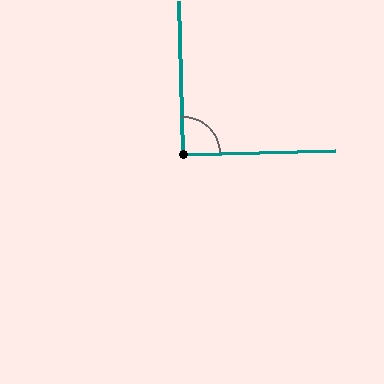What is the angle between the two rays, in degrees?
Approximately 90 degrees.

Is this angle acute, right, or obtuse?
It is approximately a right angle.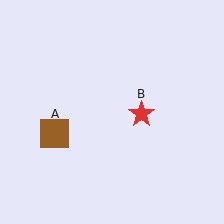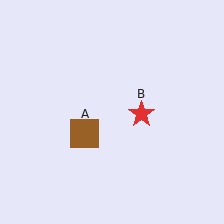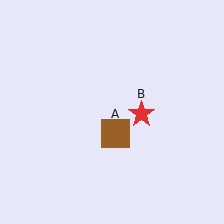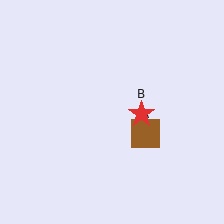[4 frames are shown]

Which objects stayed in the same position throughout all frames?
Red star (object B) remained stationary.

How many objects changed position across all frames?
1 object changed position: brown square (object A).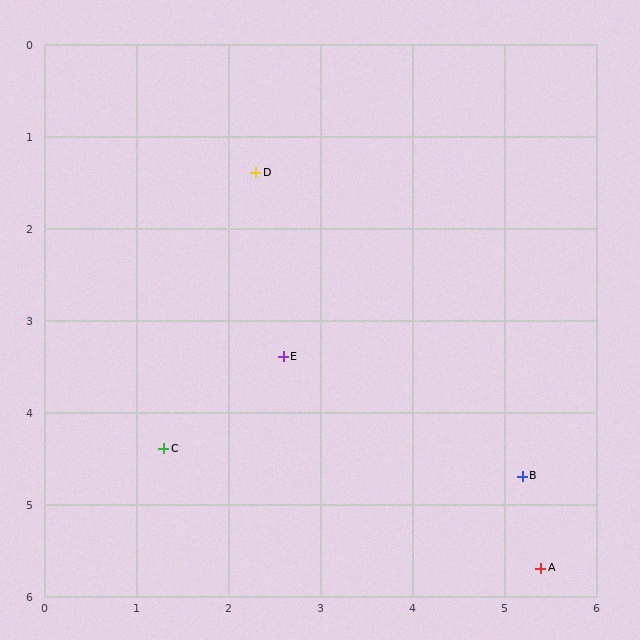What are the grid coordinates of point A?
Point A is at approximately (5.4, 5.7).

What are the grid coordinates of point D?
Point D is at approximately (2.3, 1.4).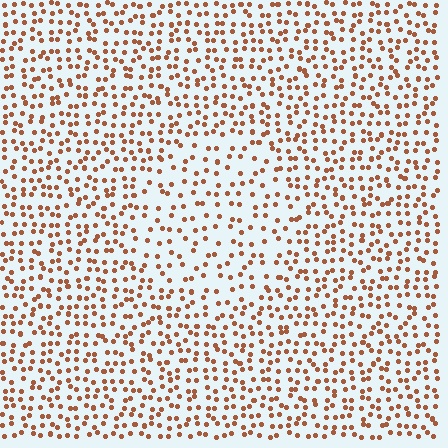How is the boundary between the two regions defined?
The boundary is defined by a change in element density (approximately 1.7x ratio). All elements are the same color, size, and shape.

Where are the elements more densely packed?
The elements are more densely packed outside the circle boundary.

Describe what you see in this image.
The image contains small brown elements arranged at two different densities. A circle-shaped region is visible where the elements are less densely packed than the surrounding area.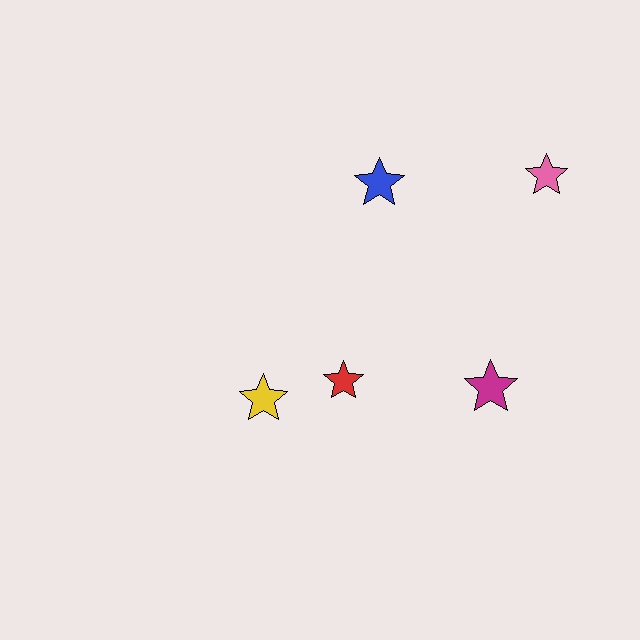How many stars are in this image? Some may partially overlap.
There are 5 stars.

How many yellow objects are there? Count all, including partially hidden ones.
There is 1 yellow object.